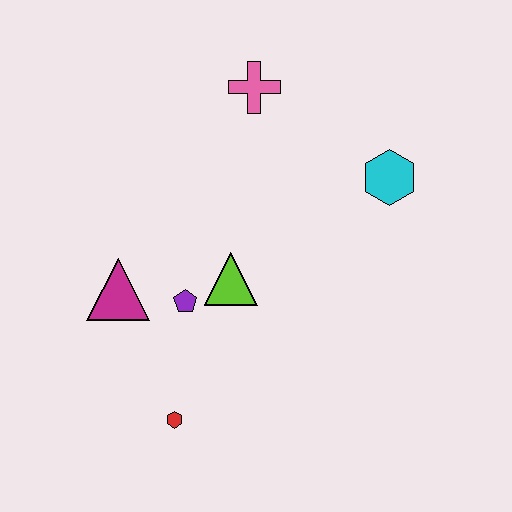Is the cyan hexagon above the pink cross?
No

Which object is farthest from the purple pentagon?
The cyan hexagon is farthest from the purple pentagon.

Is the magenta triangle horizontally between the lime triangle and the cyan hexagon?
No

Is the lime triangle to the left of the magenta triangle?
No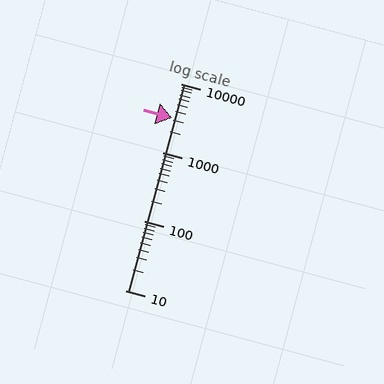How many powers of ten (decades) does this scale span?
The scale spans 3 decades, from 10 to 10000.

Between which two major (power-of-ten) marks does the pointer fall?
The pointer is between 1000 and 10000.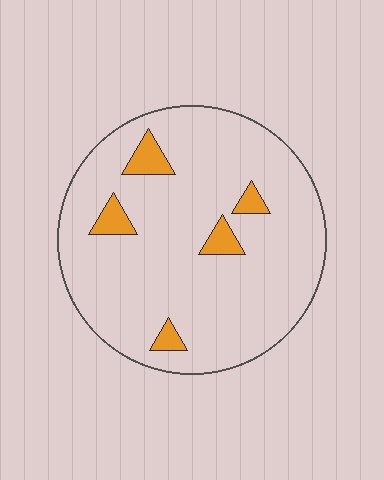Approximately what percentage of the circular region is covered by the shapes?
Approximately 10%.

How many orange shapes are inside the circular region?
5.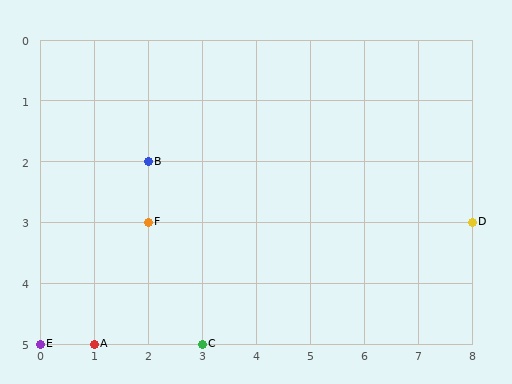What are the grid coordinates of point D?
Point D is at grid coordinates (8, 3).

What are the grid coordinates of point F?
Point F is at grid coordinates (2, 3).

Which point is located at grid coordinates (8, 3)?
Point D is at (8, 3).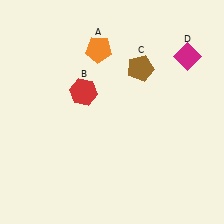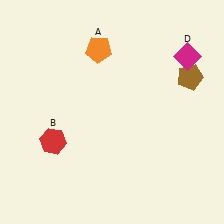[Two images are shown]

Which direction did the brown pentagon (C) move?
The brown pentagon (C) moved right.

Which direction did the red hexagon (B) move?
The red hexagon (B) moved down.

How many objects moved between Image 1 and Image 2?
2 objects moved between the two images.